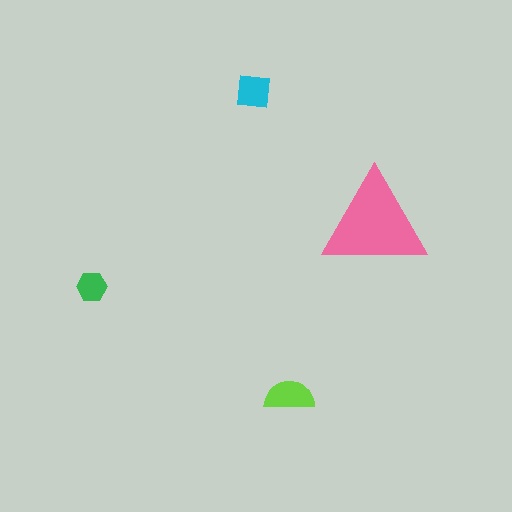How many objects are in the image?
There are 4 objects in the image.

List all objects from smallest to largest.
The green hexagon, the cyan square, the lime semicircle, the pink triangle.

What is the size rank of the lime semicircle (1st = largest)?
2nd.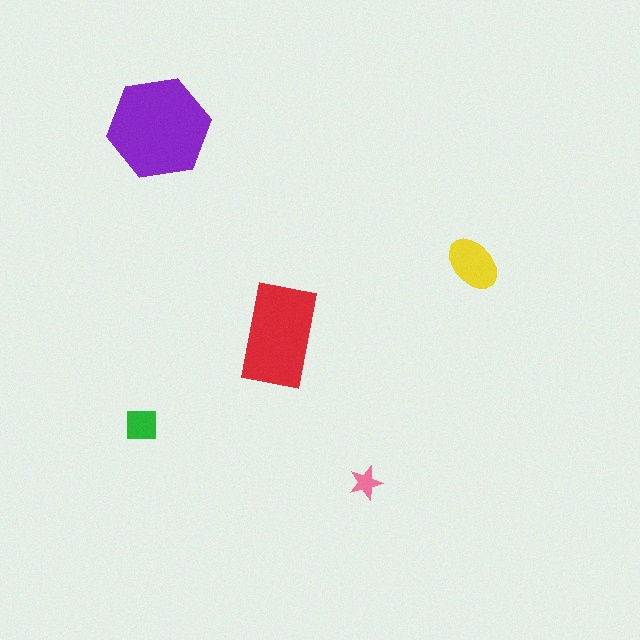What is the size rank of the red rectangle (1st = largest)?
2nd.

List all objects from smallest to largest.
The pink star, the green square, the yellow ellipse, the red rectangle, the purple hexagon.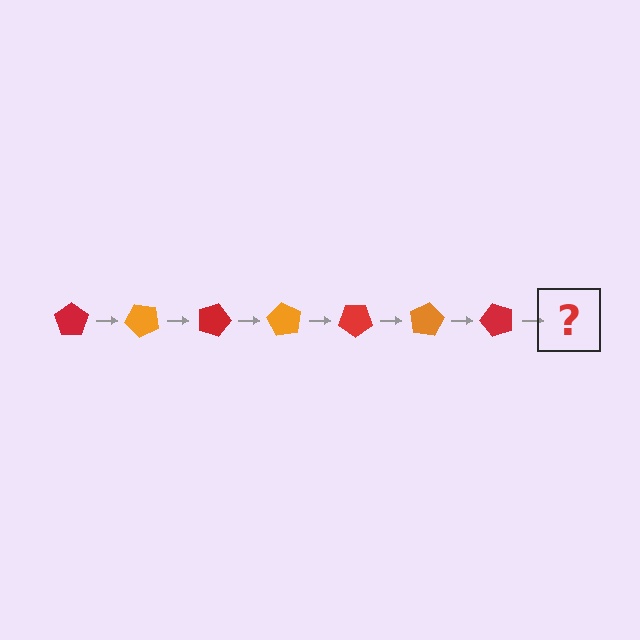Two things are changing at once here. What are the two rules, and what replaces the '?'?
The two rules are that it rotates 45 degrees each step and the color cycles through red and orange. The '?' should be an orange pentagon, rotated 315 degrees from the start.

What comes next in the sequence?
The next element should be an orange pentagon, rotated 315 degrees from the start.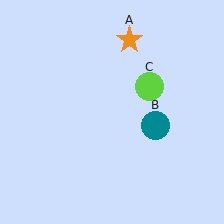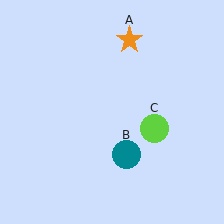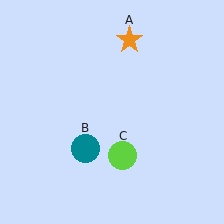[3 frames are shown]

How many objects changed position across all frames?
2 objects changed position: teal circle (object B), lime circle (object C).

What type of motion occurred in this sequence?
The teal circle (object B), lime circle (object C) rotated clockwise around the center of the scene.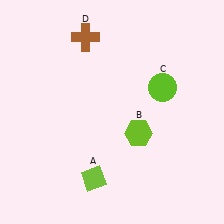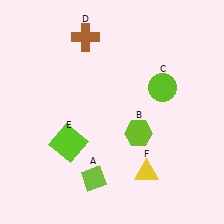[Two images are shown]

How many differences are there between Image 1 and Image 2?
There are 2 differences between the two images.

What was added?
A lime square (E), a yellow triangle (F) were added in Image 2.